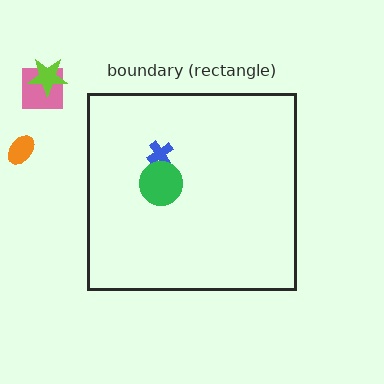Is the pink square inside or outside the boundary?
Outside.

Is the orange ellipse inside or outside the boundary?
Outside.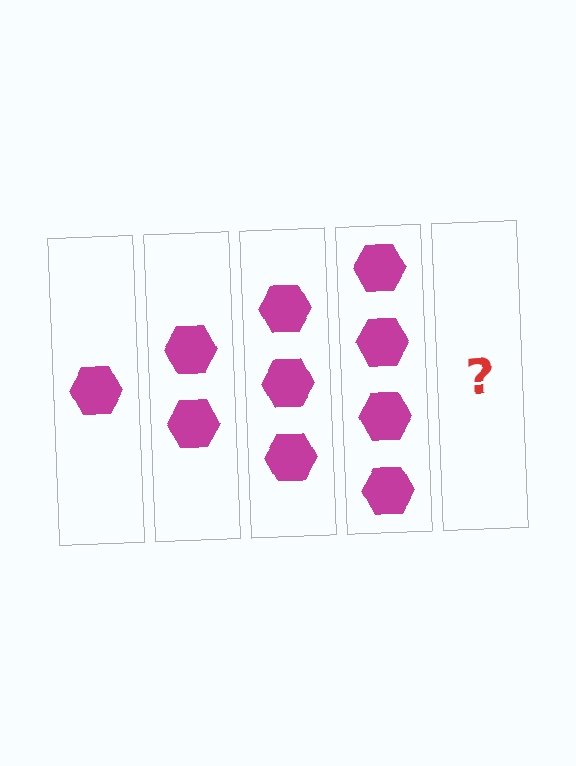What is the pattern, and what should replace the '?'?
The pattern is that each step adds one more hexagon. The '?' should be 5 hexagons.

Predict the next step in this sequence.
The next step is 5 hexagons.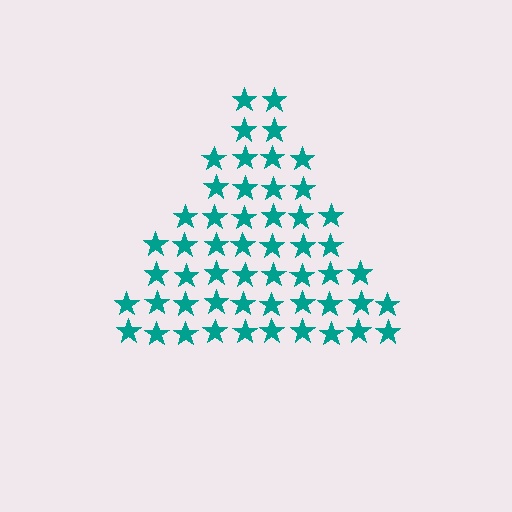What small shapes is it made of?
It is made of small stars.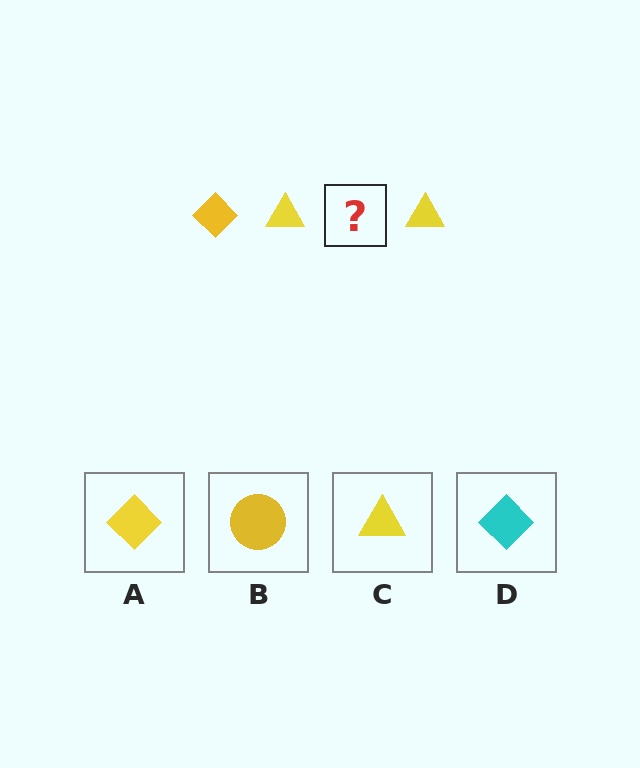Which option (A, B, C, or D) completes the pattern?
A.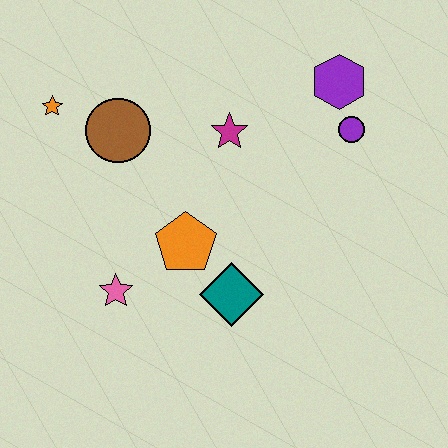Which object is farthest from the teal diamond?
The orange star is farthest from the teal diamond.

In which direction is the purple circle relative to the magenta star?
The purple circle is to the right of the magenta star.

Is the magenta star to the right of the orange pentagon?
Yes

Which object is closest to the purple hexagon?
The purple circle is closest to the purple hexagon.